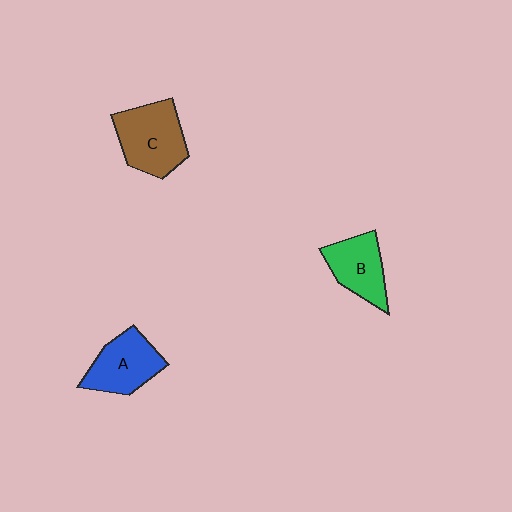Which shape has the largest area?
Shape C (brown).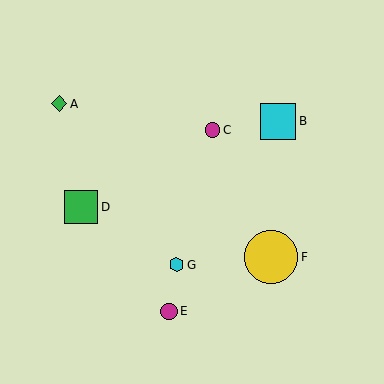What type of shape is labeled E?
Shape E is a magenta circle.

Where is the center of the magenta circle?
The center of the magenta circle is at (212, 130).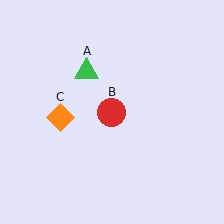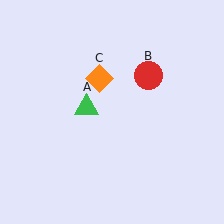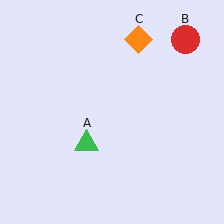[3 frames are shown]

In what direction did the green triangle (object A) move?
The green triangle (object A) moved down.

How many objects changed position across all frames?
3 objects changed position: green triangle (object A), red circle (object B), orange diamond (object C).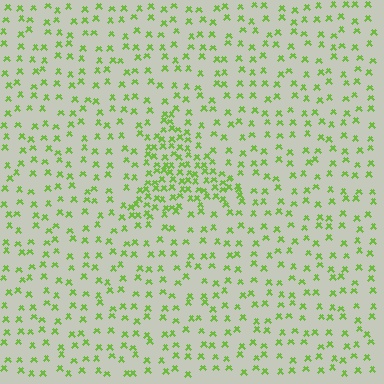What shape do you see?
I see a triangle.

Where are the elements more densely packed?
The elements are more densely packed inside the triangle boundary.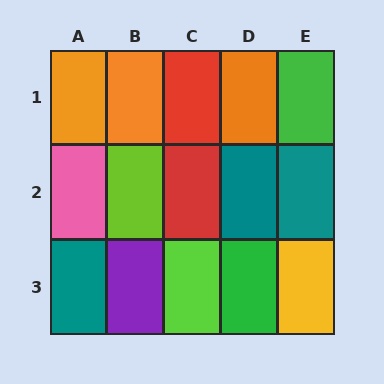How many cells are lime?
2 cells are lime.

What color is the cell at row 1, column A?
Orange.